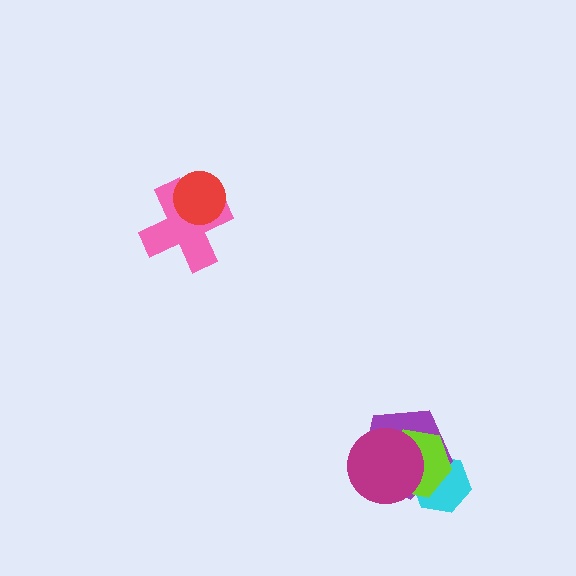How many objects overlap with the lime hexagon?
3 objects overlap with the lime hexagon.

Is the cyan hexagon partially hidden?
Yes, it is partially covered by another shape.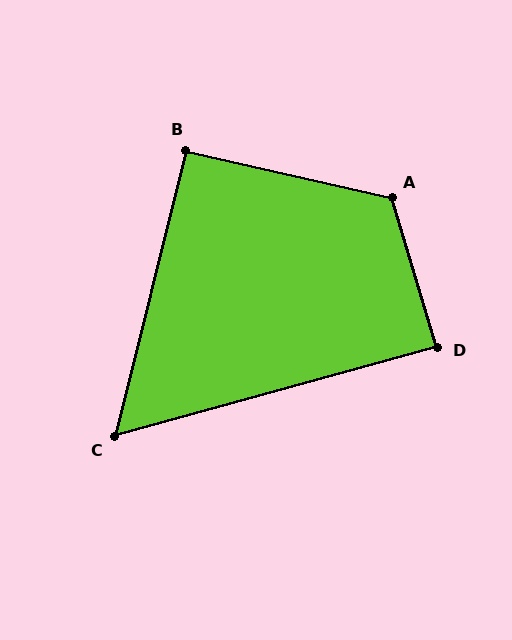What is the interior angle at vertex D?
Approximately 89 degrees (approximately right).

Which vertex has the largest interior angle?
A, at approximately 119 degrees.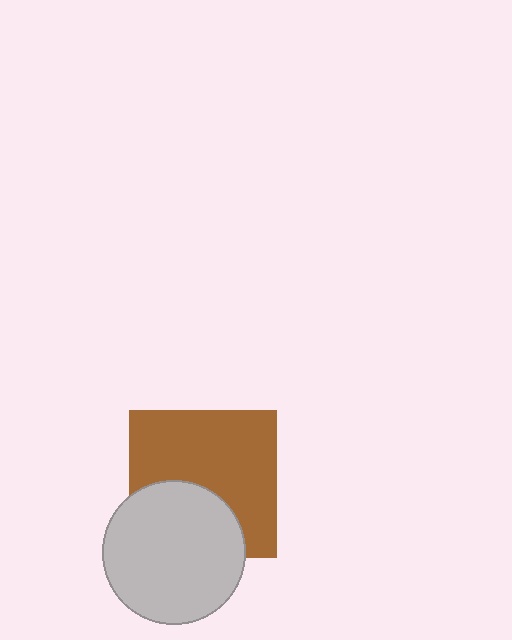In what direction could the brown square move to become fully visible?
The brown square could move up. That would shift it out from behind the light gray circle entirely.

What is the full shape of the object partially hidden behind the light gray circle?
The partially hidden object is a brown square.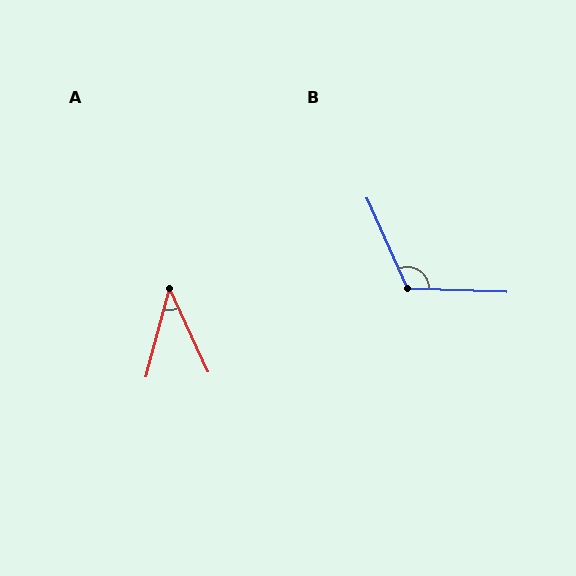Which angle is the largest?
B, at approximately 116 degrees.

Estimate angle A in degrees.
Approximately 40 degrees.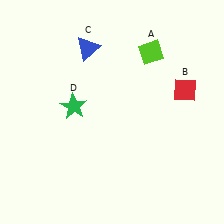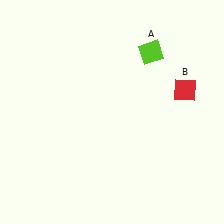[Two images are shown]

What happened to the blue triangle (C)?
The blue triangle (C) was removed in Image 2. It was in the top-left area of Image 1.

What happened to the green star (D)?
The green star (D) was removed in Image 2. It was in the top-left area of Image 1.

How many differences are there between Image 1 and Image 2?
There are 2 differences between the two images.